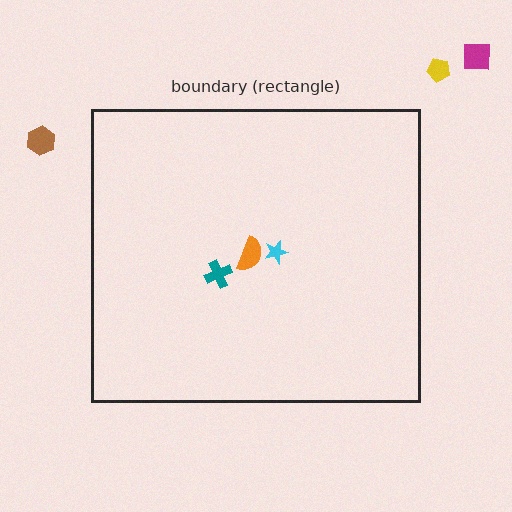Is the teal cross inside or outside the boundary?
Inside.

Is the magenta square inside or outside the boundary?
Outside.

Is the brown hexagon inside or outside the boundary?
Outside.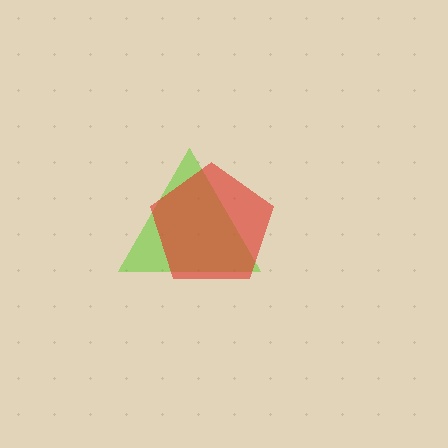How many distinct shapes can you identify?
There are 2 distinct shapes: a lime triangle, a red pentagon.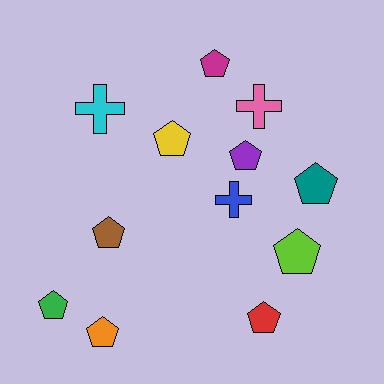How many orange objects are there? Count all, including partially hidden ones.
There is 1 orange object.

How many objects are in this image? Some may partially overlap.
There are 12 objects.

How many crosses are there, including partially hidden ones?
There are 3 crosses.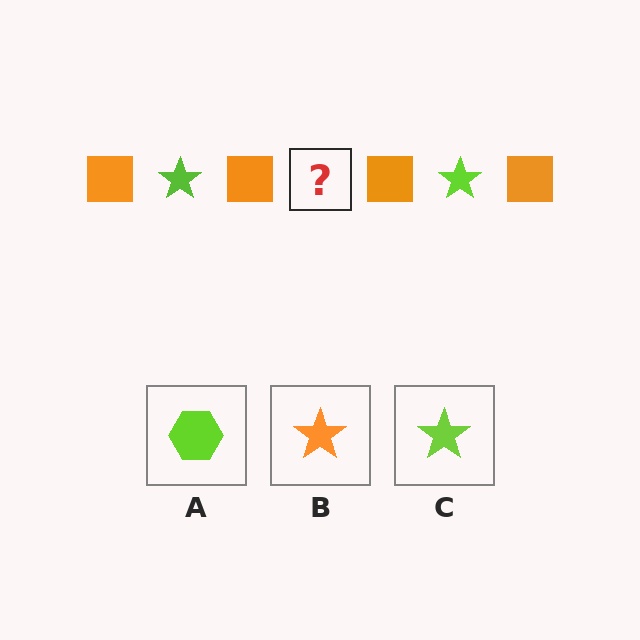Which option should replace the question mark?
Option C.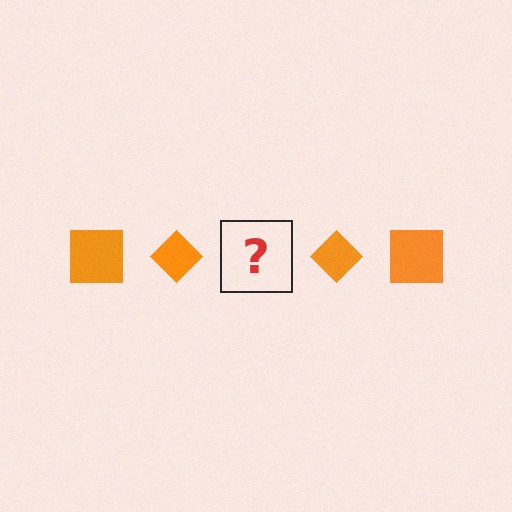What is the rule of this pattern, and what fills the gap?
The rule is that the pattern cycles through square, diamond shapes in orange. The gap should be filled with an orange square.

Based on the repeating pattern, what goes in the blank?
The blank should be an orange square.